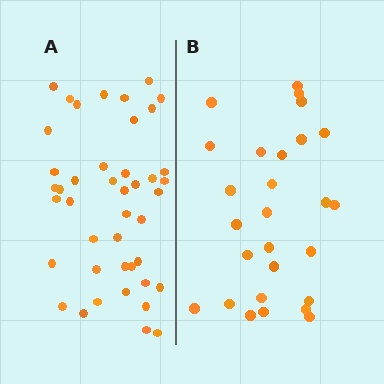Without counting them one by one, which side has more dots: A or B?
Region A (the left region) has more dots.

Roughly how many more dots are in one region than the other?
Region A has approximately 15 more dots than region B.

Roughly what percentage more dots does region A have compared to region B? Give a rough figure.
About 60% more.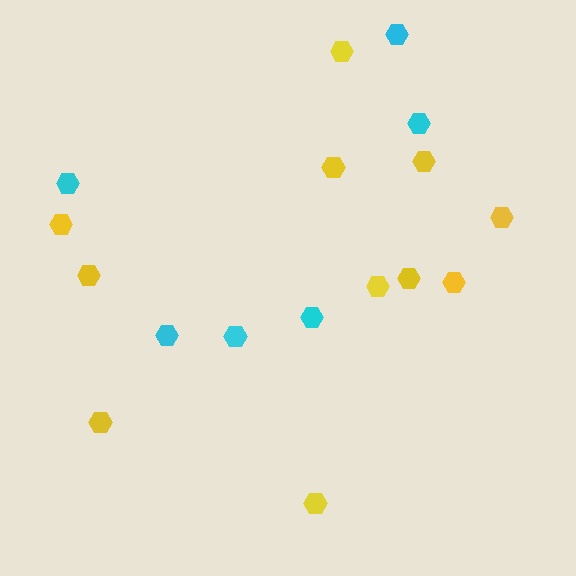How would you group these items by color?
There are 2 groups: one group of yellow hexagons (11) and one group of cyan hexagons (6).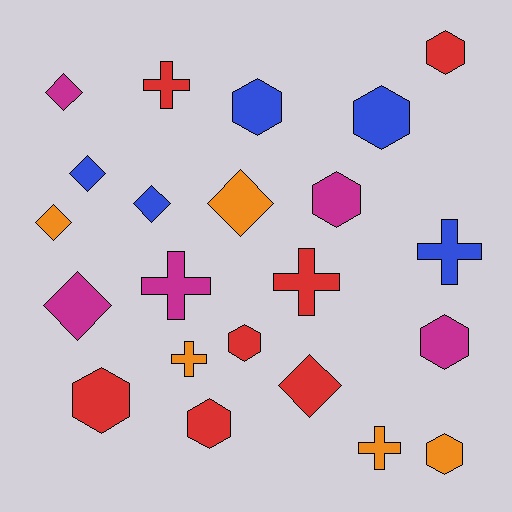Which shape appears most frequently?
Hexagon, with 9 objects.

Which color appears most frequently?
Red, with 7 objects.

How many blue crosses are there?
There is 1 blue cross.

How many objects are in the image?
There are 22 objects.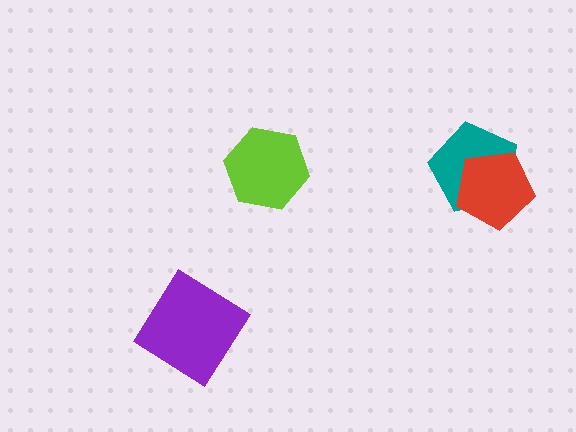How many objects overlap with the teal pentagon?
1 object overlaps with the teal pentagon.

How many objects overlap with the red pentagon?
1 object overlaps with the red pentagon.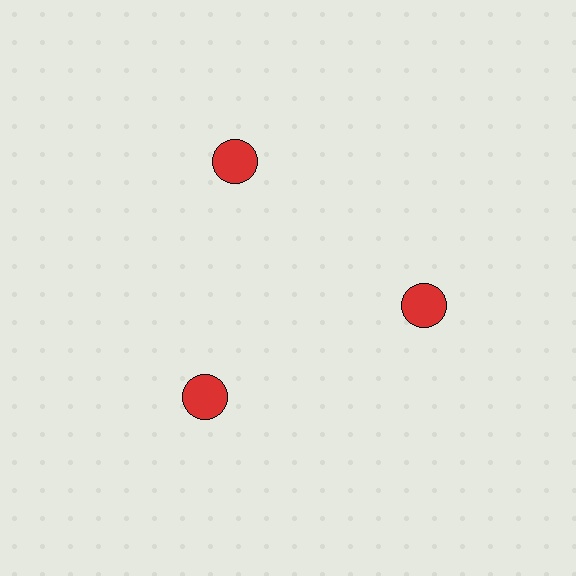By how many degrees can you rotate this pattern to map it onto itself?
The pattern maps onto itself every 120 degrees of rotation.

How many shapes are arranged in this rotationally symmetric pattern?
There are 3 shapes, arranged in 3 groups of 1.